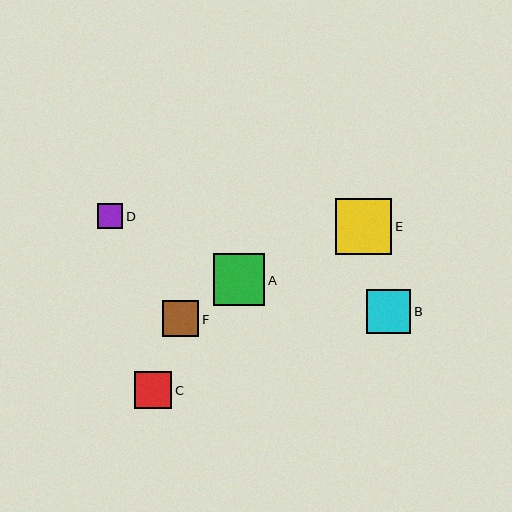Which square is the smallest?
Square D is the smallest with a size of approximately 26 pixels.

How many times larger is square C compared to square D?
Square C is approximately 1.5 times the size of square D.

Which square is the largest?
Square E is the largest with a size of approximately 56 pixels.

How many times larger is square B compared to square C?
Square B is approximately 1.2 times the size of square C.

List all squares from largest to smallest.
From largest to smallest: E, A, B, C, F, D.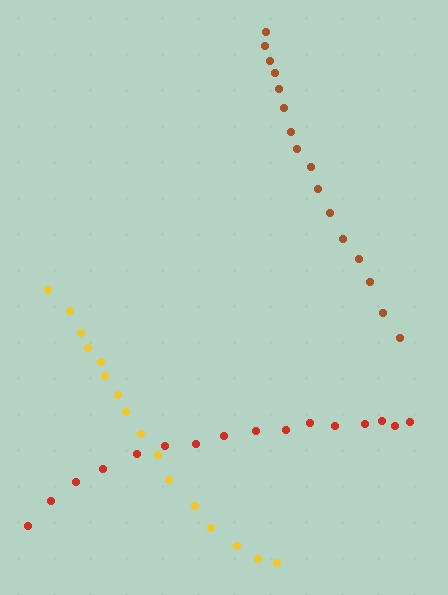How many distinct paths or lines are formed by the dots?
There are 3 distinct paths.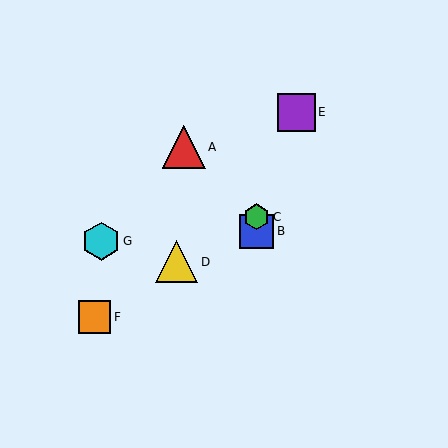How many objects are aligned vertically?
2 objects (B, C) are aligned vertically.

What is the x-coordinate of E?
Object E is at x≈296.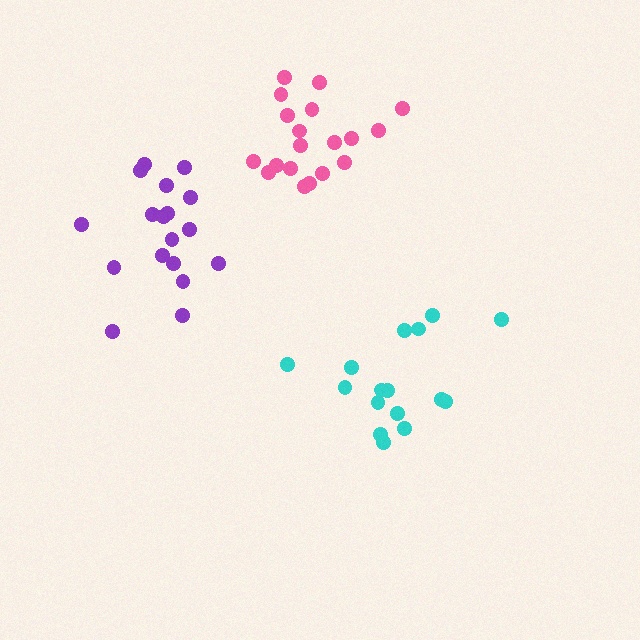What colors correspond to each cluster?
The clusters are colored: pink, cyan, purple.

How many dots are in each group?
Group 1: 19 dots, Group 2: 16 dots, Group 3: 18 dots (53 total).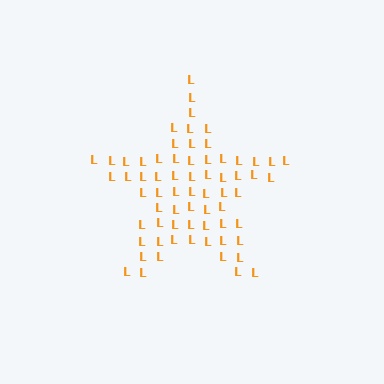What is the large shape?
The large shape is a star.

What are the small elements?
The small elements are letter L's.